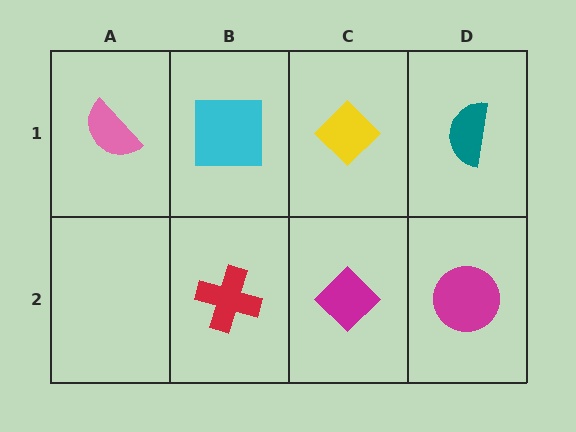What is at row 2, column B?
A red cross.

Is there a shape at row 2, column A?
No, that cell is empty.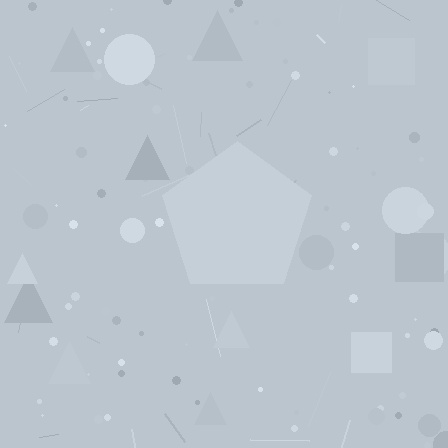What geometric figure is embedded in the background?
A pentagon is embedded in the background.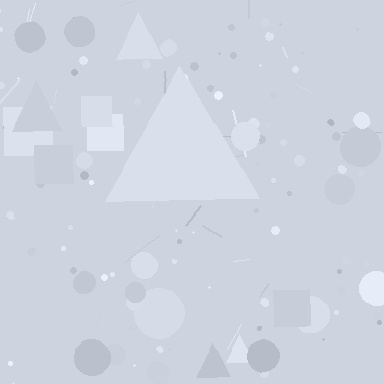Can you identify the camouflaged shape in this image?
The camouflaged shape is a triangle.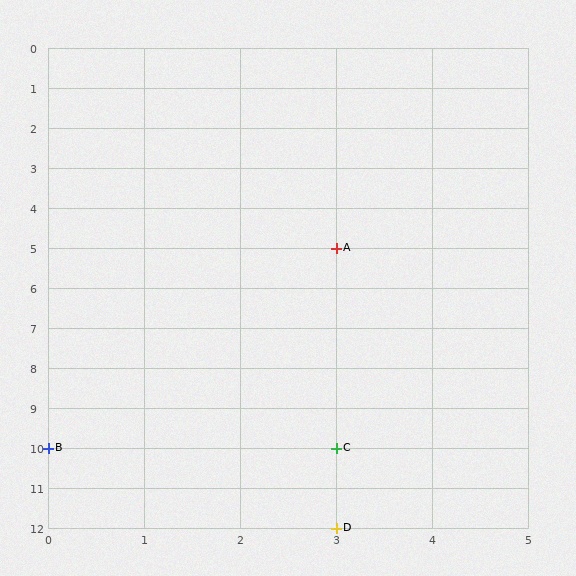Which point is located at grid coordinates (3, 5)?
Point A is at (3, 5).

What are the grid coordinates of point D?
Point D is at grid coordinates (3, 12).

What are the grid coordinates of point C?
Point C is at grid coordinates (3, 10).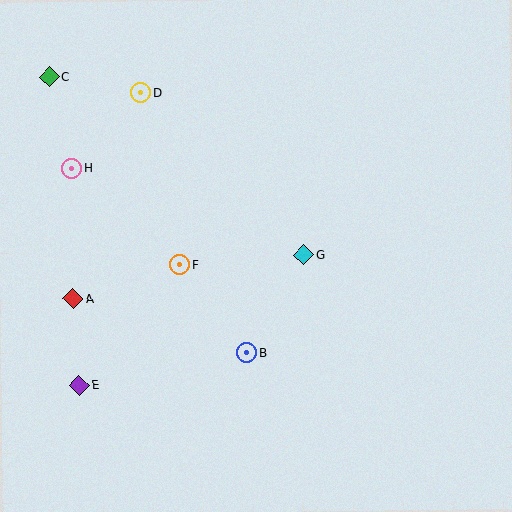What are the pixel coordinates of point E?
Point E is at (80, 385).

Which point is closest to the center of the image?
Point G at (304, 255) is closest to the center.